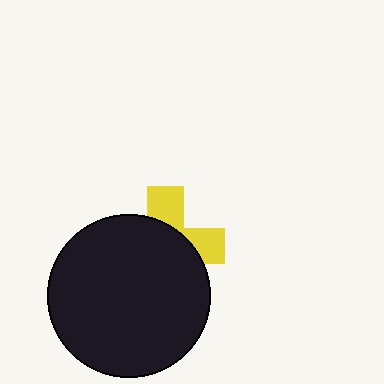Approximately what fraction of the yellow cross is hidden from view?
Roughly 65% of the yellow cross is hidden behind the black circle.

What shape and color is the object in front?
The object in front is a black circle.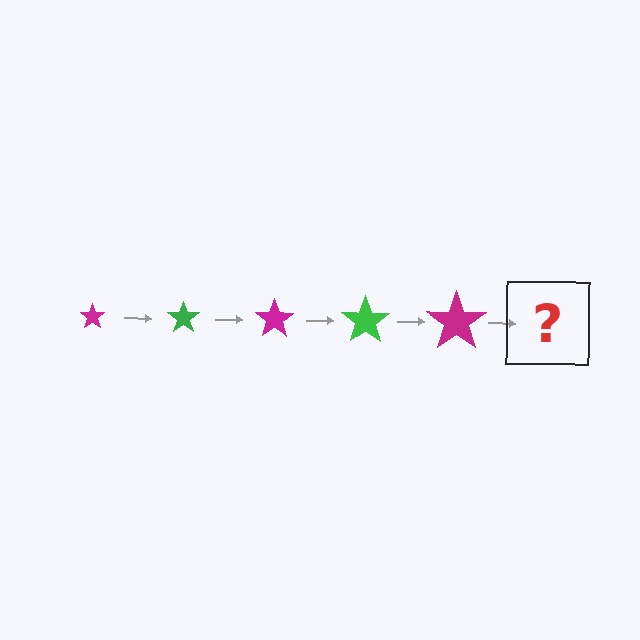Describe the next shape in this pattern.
It should be a green star, larger than the previous one.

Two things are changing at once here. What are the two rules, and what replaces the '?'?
The two rules are that the star grows larger each step and the color cycles through magenta and green. The '?' should be a green star, larger than the previous one.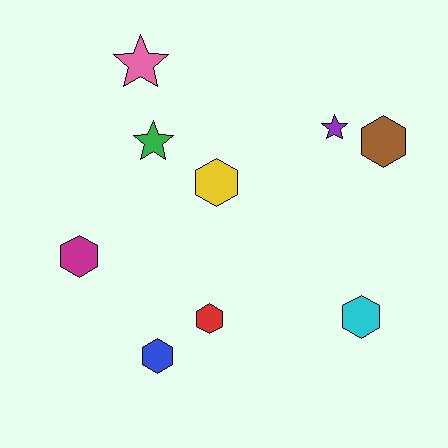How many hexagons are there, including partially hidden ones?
There are 6 hexagons.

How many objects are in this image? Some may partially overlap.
There are 9 objects.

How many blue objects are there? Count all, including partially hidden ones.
There is 1 blue object.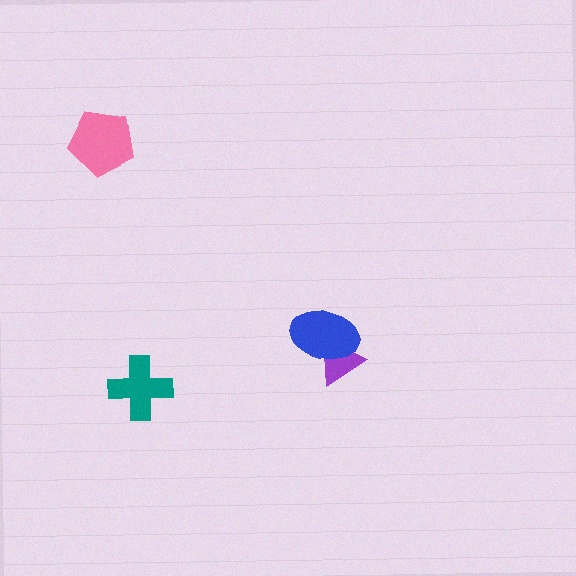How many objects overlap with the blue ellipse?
1 object overlaps with the blue ellipse.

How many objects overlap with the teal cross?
0 objects overlap with the teal cross.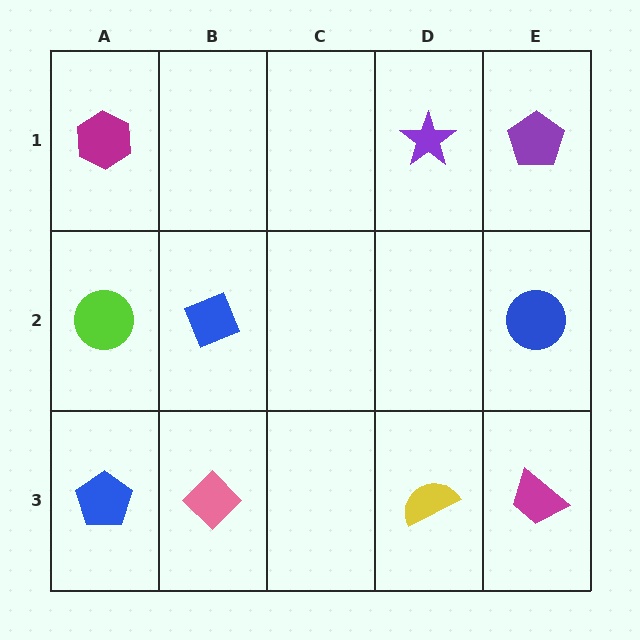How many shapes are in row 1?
3 shapes.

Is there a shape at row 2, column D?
No, that cell is empty.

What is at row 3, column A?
A blue pentagon.